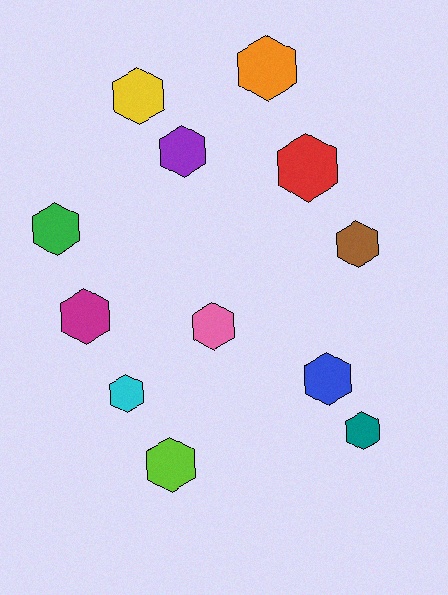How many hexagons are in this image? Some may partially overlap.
There are 12 hexagons.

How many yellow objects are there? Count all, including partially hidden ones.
There is 1 yellow object.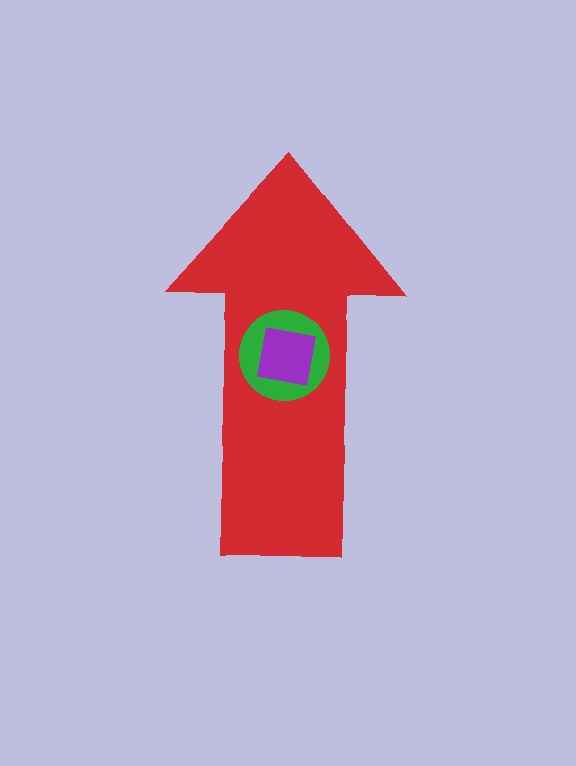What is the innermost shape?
The purple square.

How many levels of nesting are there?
3.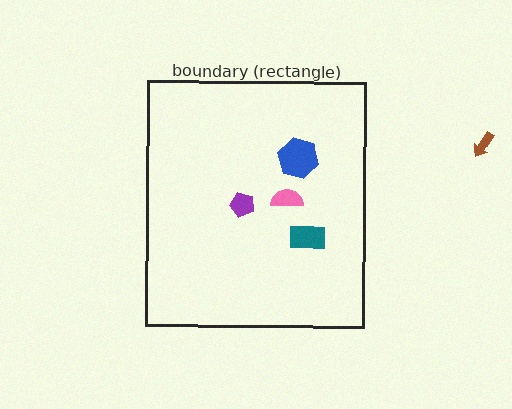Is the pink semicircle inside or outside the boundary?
Inside.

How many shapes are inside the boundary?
4 inside, 1 outside.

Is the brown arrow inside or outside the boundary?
Outside.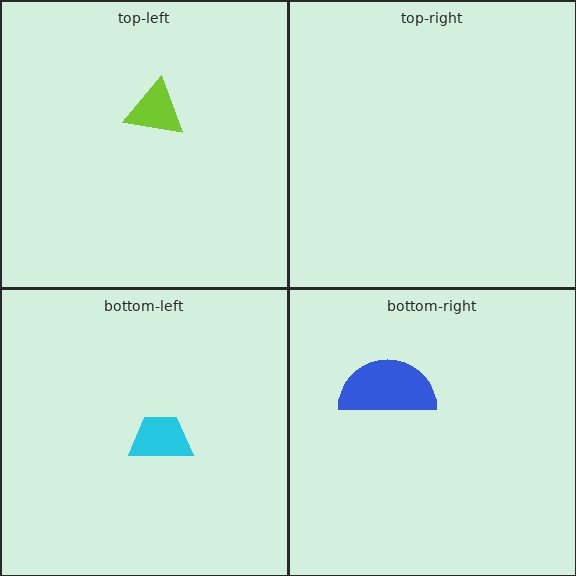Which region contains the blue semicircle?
The bottom-right region.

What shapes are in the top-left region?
The lime triangle.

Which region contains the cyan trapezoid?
The bottom-left region.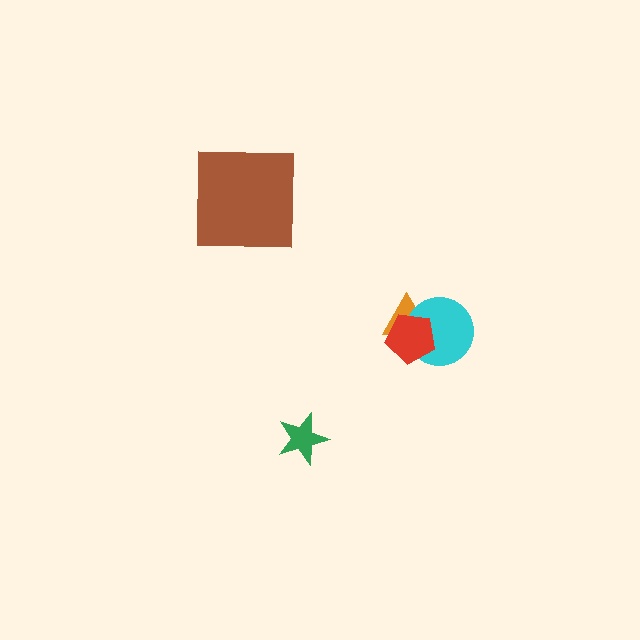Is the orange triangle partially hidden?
Yes, it is partially covered by another shape.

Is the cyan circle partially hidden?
Yes, it is partially covered by another shape.